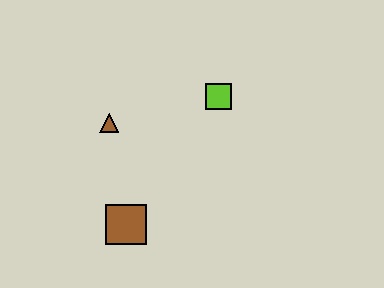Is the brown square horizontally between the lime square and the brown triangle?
Yes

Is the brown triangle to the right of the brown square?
No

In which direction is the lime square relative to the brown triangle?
The lime square is to the right of the brown triangle.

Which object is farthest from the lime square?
The brown square is farthest from the lime square.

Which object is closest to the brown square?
The brown triangle is closest to the brown square.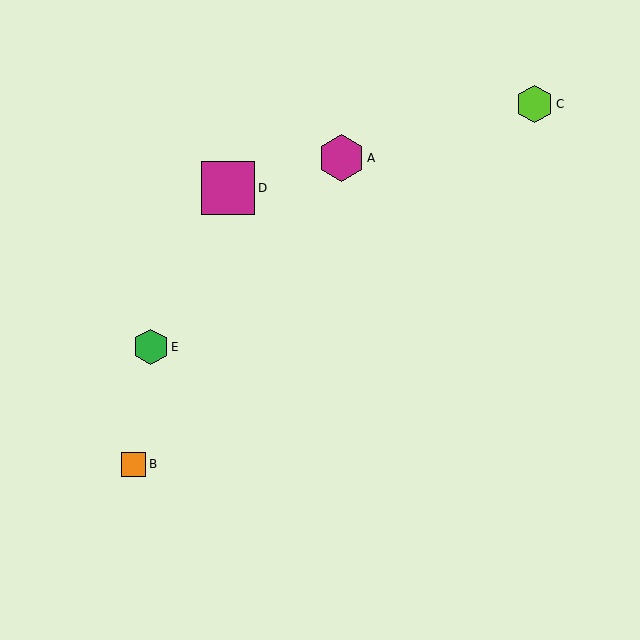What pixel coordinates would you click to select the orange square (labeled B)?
Click at (134, 464) to select the orange square B.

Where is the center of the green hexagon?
The center of the green hexagon is at (151, 347).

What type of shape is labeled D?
Shape D is a magenta square.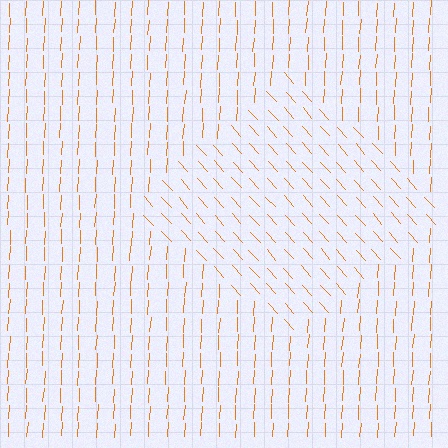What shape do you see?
I see a diamond.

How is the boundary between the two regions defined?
The boundary is defined purely by a change in line orientation (approximately 45 degrees difference). All lines are the same color and thickness.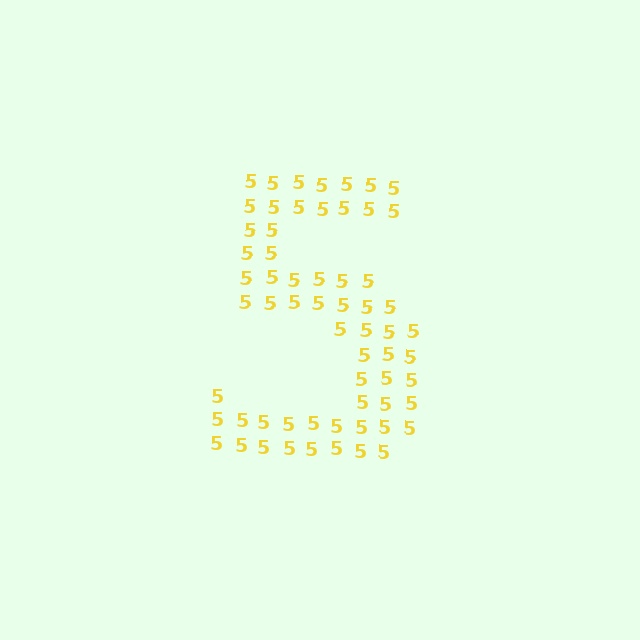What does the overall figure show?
The overall figure shows the digit 5.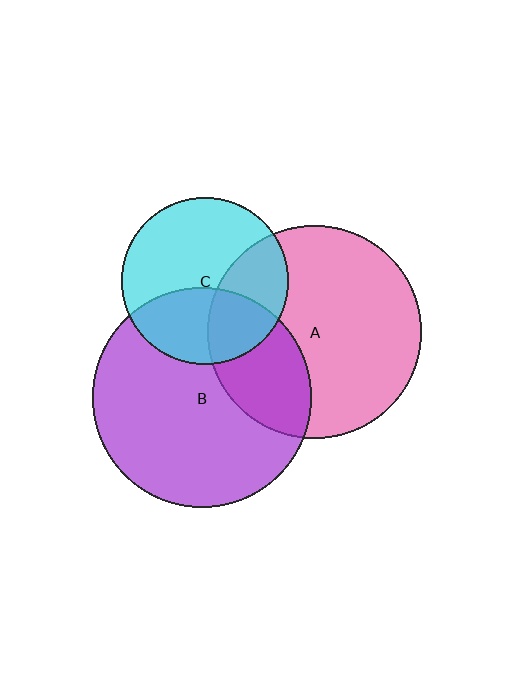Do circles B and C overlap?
Yes.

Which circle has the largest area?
Circle B (purple).